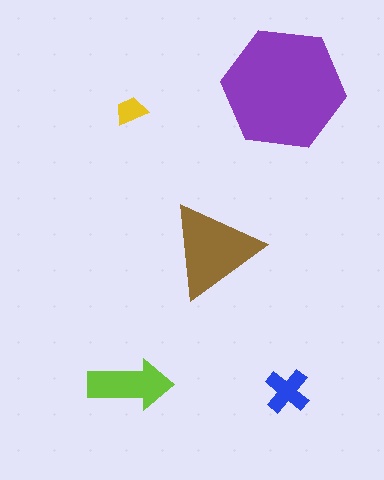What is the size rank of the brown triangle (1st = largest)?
2nd.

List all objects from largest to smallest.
The purple hexagon, the brown triangle, the lime arrow, the blue cross, the yellow trapezoid.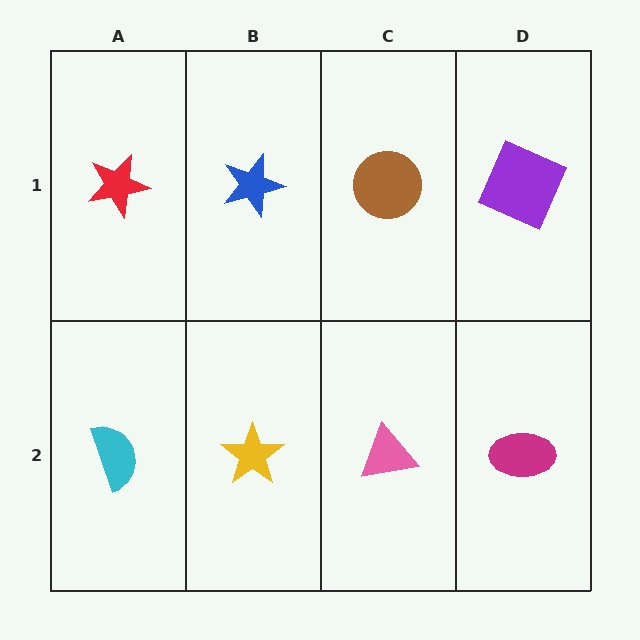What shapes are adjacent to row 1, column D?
A magenta ellipse (row 2, column D), a brown circle (row 1, column C).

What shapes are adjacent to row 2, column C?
A brown circle (row 1, column C), a yellow star (row 2, column B), a magenta ellipse (row 2, column D).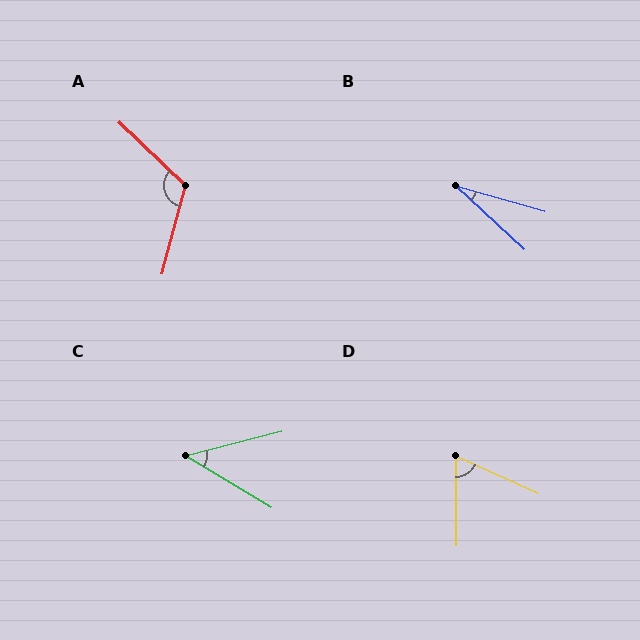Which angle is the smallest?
B, at approximately 27 degrees.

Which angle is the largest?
A, at approximately 119 degrees.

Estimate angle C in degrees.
Approximately 45 degrees.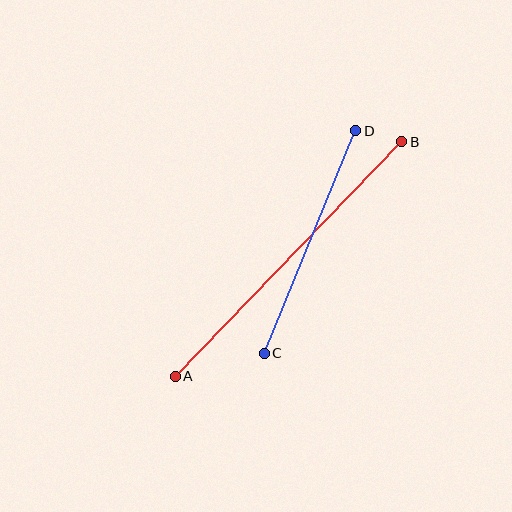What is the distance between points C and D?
The distance is approximately 240 pixels.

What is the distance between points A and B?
The distance is approximately 326 pixels.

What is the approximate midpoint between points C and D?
The midpoint is at approximately (310, 242) pixels.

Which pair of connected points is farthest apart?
Points A and B are farthest apart.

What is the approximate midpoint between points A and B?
The midpoint is at approximately (289, 259) pixels.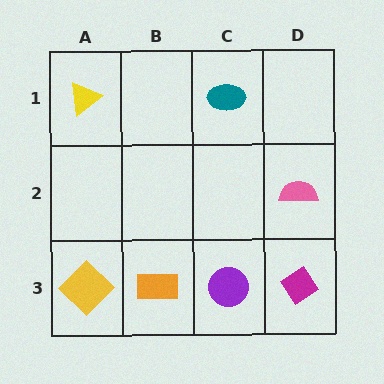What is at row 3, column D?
A magenta diamond.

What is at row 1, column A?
A yellow triangle.